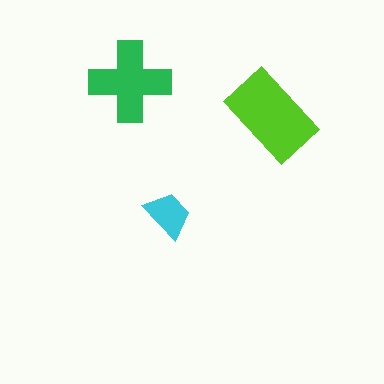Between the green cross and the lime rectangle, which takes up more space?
The lime rectangle.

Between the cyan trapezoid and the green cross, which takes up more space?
The green cross.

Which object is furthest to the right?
The lime rectangle is rightmost.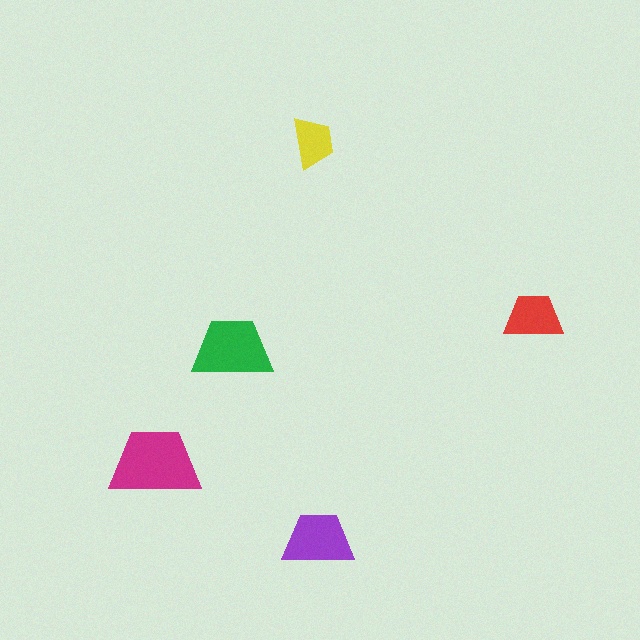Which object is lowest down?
The purple trapezoid is bottommost.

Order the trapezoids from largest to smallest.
the magenta one, the green one, the purple one, the red one, the yellow one.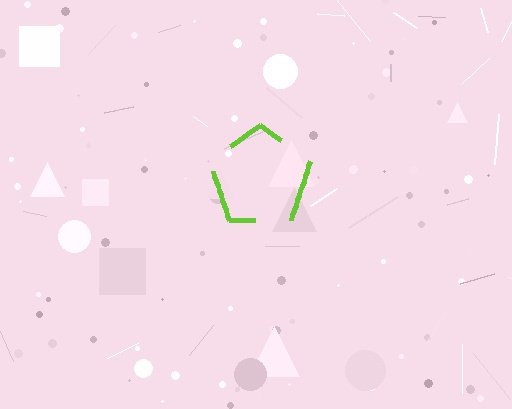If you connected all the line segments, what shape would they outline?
They would outline a pentagon.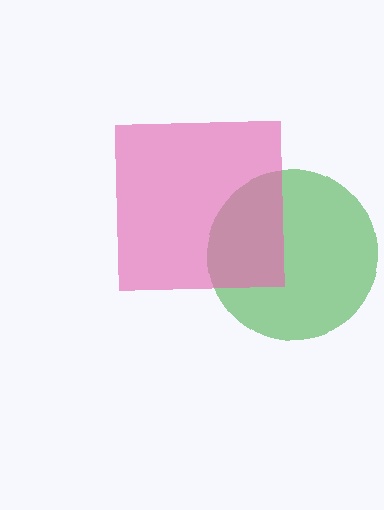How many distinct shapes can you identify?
There are 2 distinct shapes: a green circle, a pink square.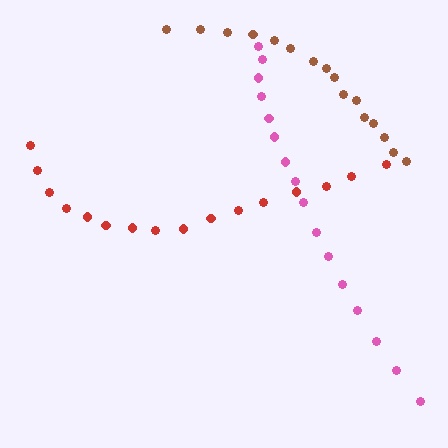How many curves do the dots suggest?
There are 3 distinct paths.